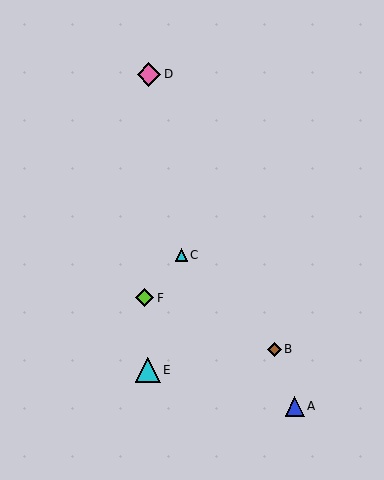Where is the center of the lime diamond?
The center of the lime diamond is at (145, 298).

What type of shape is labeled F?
Shape F is a lime diamond.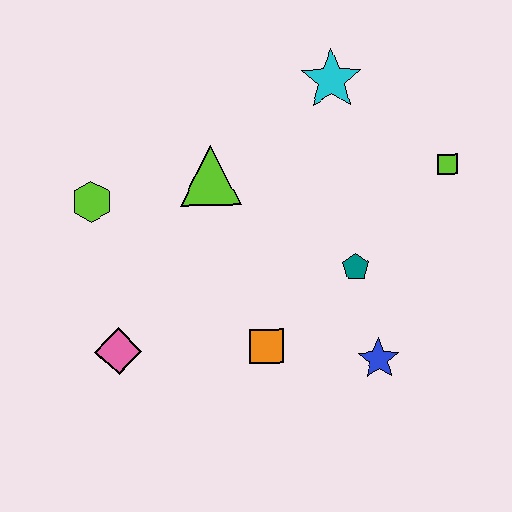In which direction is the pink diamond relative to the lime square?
The pink diamond is to the left of the lime square.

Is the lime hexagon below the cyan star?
Yes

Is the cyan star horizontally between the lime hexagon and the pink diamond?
No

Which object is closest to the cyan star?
The lime square is closest to the cyan star.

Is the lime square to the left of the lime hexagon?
No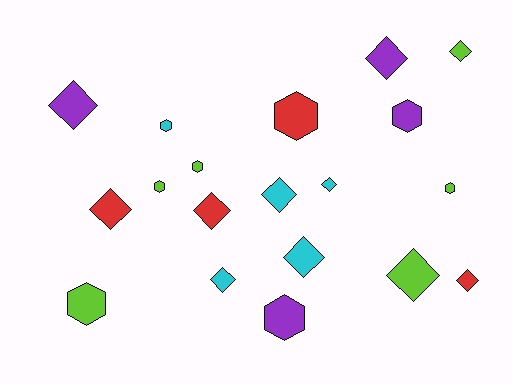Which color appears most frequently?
Lime, with 6 objects.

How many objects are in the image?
There are 19 objects.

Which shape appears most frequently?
Diamond, with 11 objects.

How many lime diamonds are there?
There are 2 lime diamonds.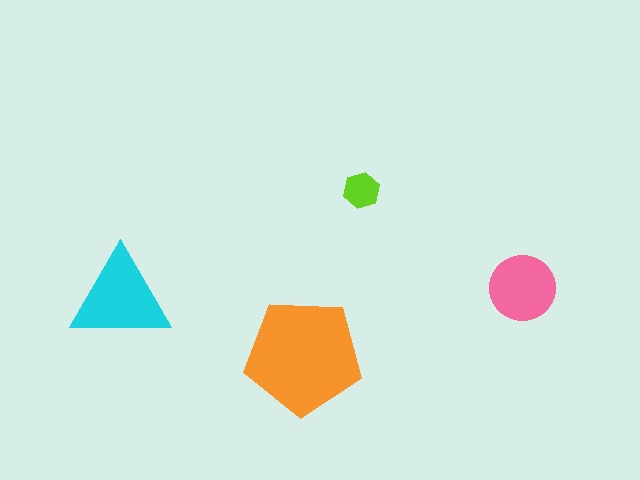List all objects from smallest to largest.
The lime hexagon, the pink circle, the cyan triangle, the orange pentagon.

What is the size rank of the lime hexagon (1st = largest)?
4th.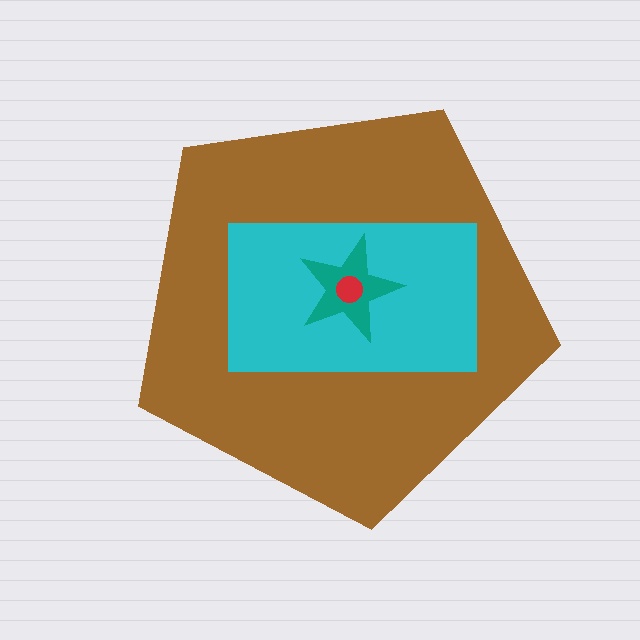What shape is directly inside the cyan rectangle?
The teal star.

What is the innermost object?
The red circle.